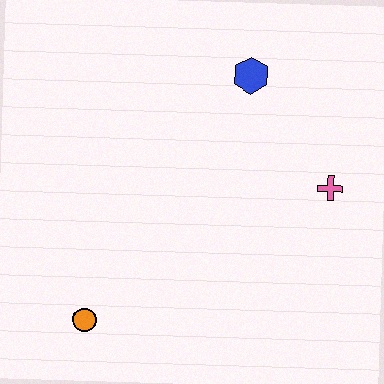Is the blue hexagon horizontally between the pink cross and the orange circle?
Yes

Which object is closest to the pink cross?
The blue hexagon is closest to the pink cross.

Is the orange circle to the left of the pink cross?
Yes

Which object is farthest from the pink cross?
The orange circle is farthest from the pink cross.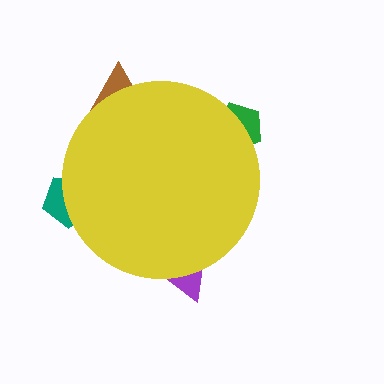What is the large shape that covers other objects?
A yellow circle.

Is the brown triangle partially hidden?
Yes, the brown triangle is partially hidden behind the yellow circle.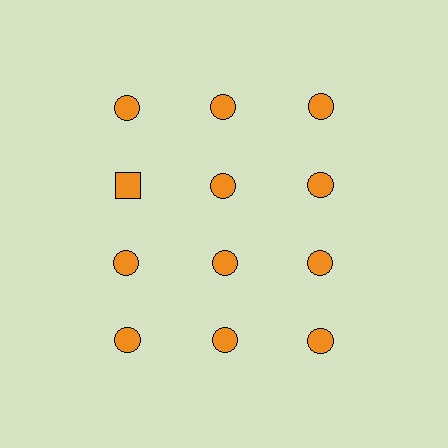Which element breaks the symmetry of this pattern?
The orange square in the second row, leftmost column breaks the symmetry. All other shapes are orange circles.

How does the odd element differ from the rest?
It has a different shape: square instead of circle.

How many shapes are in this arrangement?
There are 12 shapes arranged in a grid pattern.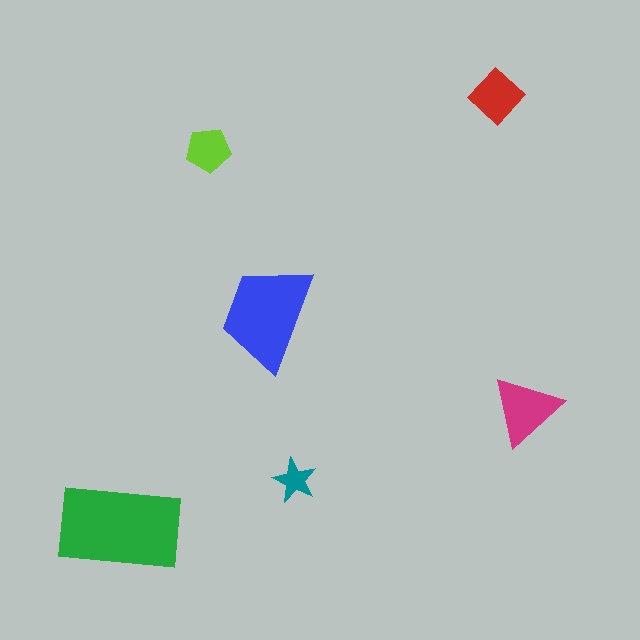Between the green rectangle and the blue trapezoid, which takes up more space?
The green rectangle.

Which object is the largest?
The green rectangle.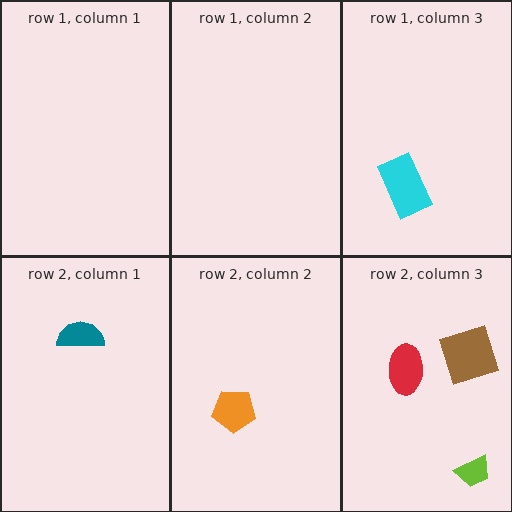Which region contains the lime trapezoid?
The row 2, column 3 region.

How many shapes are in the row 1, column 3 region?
1.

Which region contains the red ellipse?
The row 2, column 3 region.